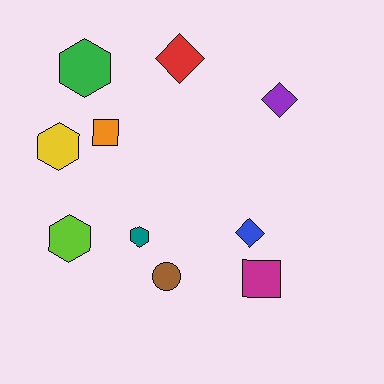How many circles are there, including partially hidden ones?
There is 1 circle.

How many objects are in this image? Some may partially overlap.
There are 10 objects.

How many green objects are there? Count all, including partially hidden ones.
There is 1 green object.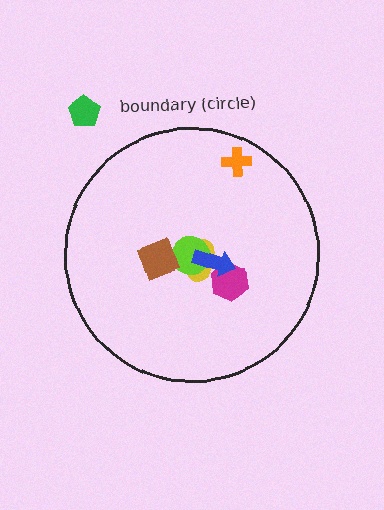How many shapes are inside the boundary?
6 inside, 1 outside.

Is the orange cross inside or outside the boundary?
Inside.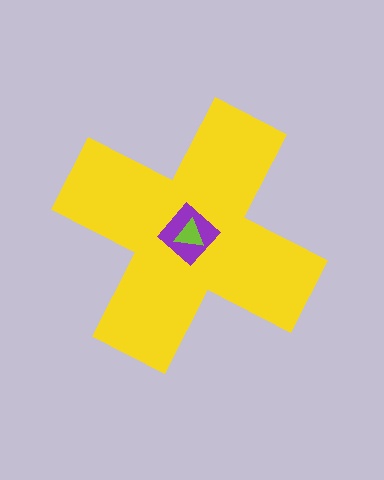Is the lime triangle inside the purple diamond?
Yes.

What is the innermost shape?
The lime triangle.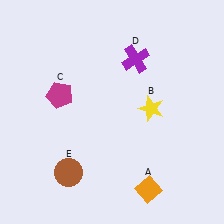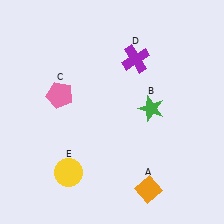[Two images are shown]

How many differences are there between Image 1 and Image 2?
There are 3 differences between the two images.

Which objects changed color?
B changed from yellow to green. C changed from magenta to pink. E changed from brown to yellow.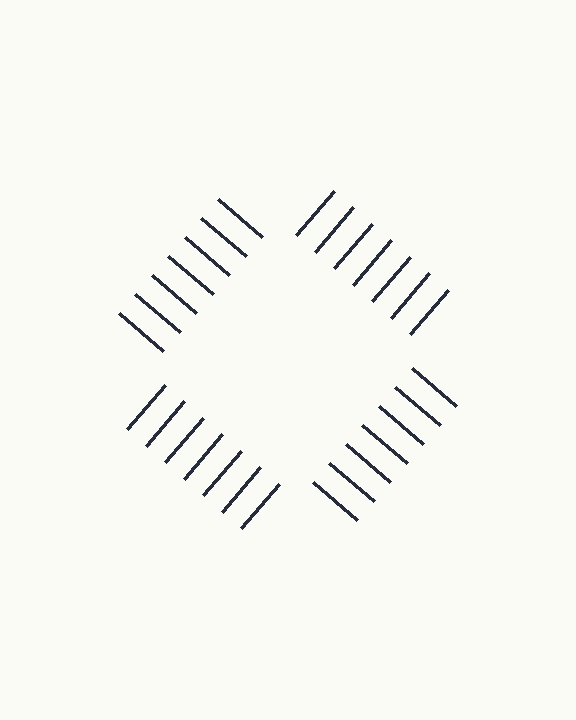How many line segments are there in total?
28 — 7 along each of the 4 edges.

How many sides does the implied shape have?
4 sides — the line-ends trace a square.